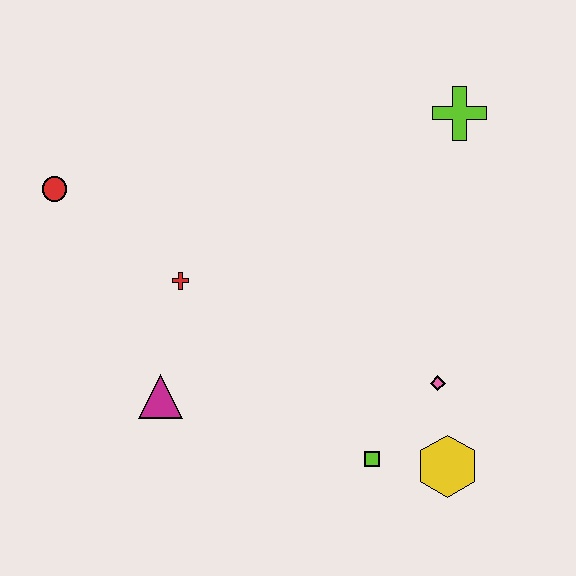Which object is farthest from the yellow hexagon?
The red circle is farthest from the yellow hexagon.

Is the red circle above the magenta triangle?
Yes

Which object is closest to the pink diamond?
The yellow hexagon is closest to the pink diamond.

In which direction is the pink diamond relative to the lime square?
The pink diamond is above the lime square.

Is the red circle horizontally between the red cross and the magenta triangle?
No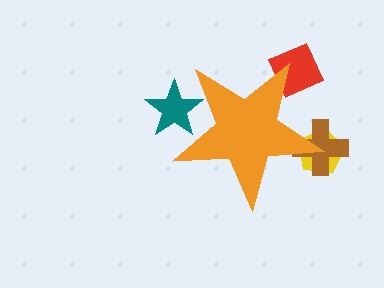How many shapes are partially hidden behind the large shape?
4 shapes are partially hidden.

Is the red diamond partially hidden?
Yes, the red diamond is partially hidden behind the orange star.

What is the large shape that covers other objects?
An orange star.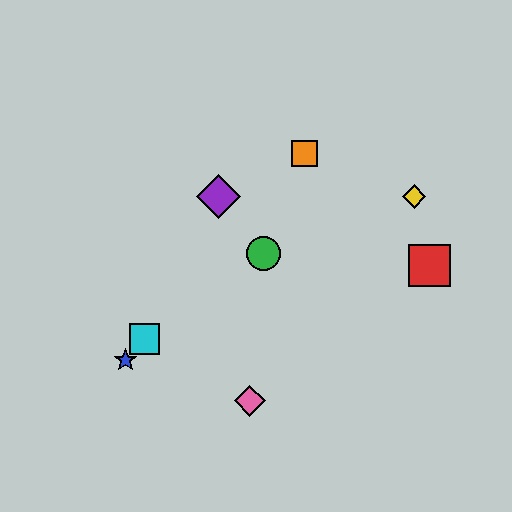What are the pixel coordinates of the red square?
The red square is at (430, 266).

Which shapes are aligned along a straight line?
The blue star, the orange square, the cyan square are aligned along a straight line.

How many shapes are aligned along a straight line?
3 shapes (the blue star, the orange square, the cyan square) are aligned along a straight line.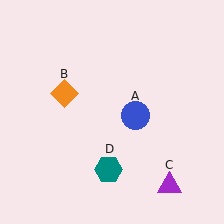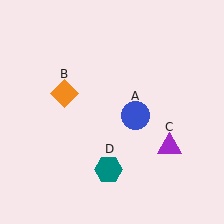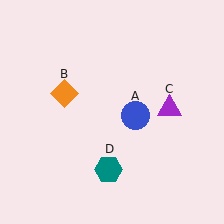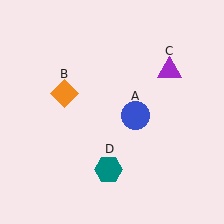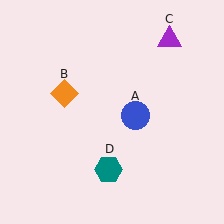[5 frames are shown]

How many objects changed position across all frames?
1 object changed position: purple triangle (object C).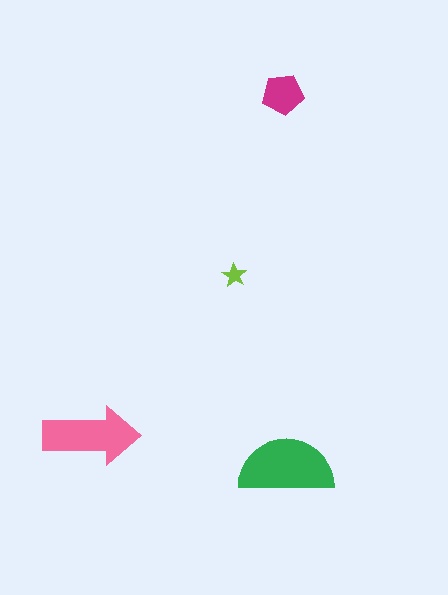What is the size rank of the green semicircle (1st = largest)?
1st.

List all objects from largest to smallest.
The green semicircle, the pink arrow, the magenta pentagon, the lime star.